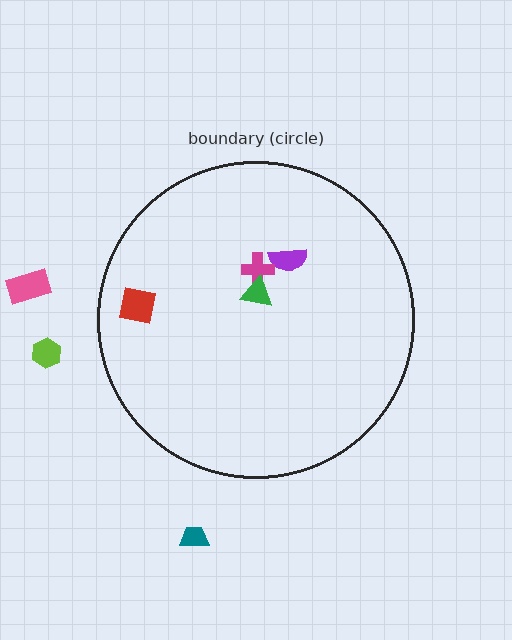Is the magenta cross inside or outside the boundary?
Inside.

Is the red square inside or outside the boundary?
Inside.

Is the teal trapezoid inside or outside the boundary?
Outside.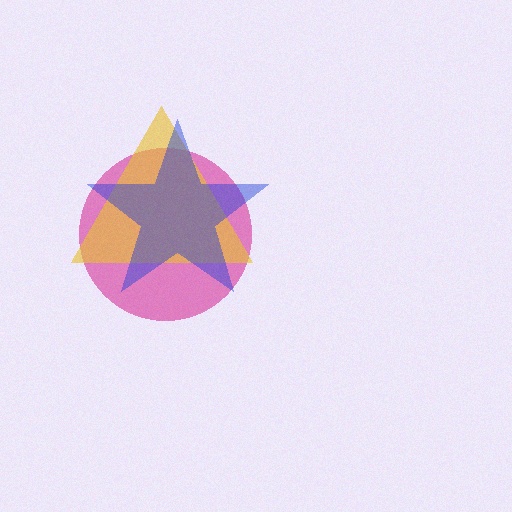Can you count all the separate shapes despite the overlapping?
Yes, there are 3 separate shapes.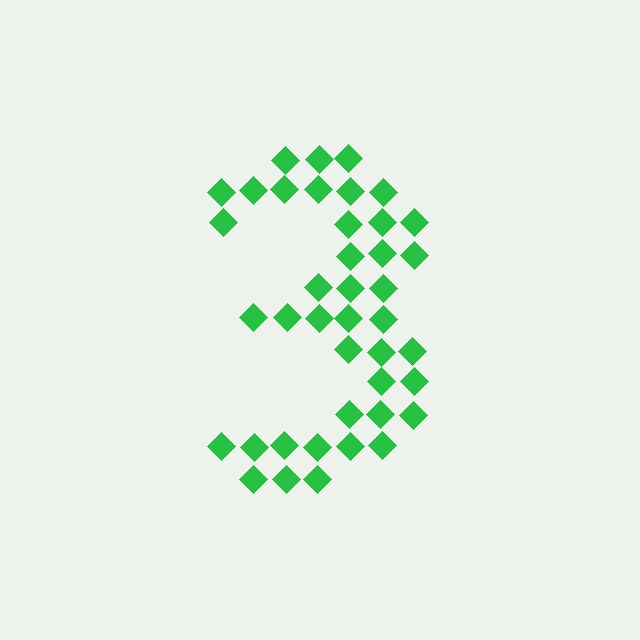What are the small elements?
The small elements are diamonds.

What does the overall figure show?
The overall figure shows the digit 3.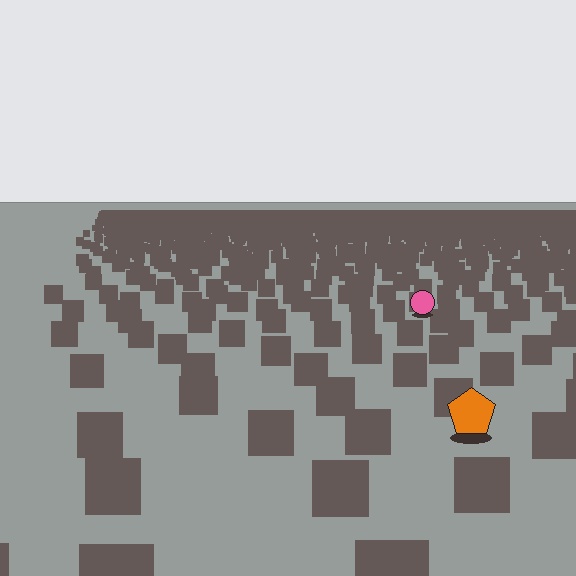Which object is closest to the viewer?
The orange pentagon is closest. The texture marks near it are larger and more spread out.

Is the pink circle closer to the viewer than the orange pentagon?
No. The orange pentagon is closer — you can tell from the texture gradient: the ground texture is coarser near it.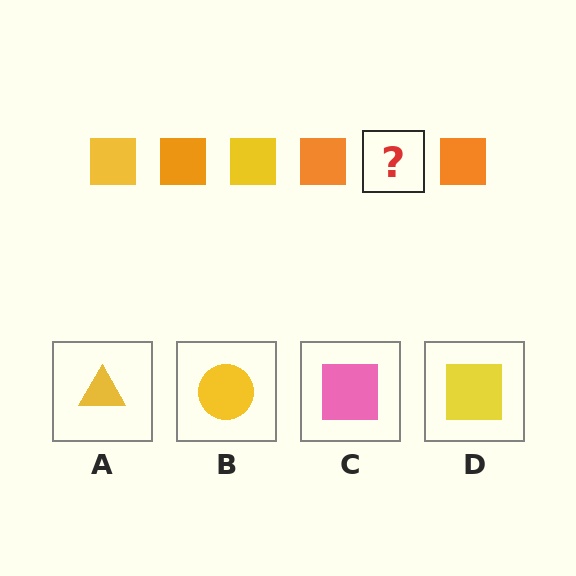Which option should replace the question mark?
Option D.